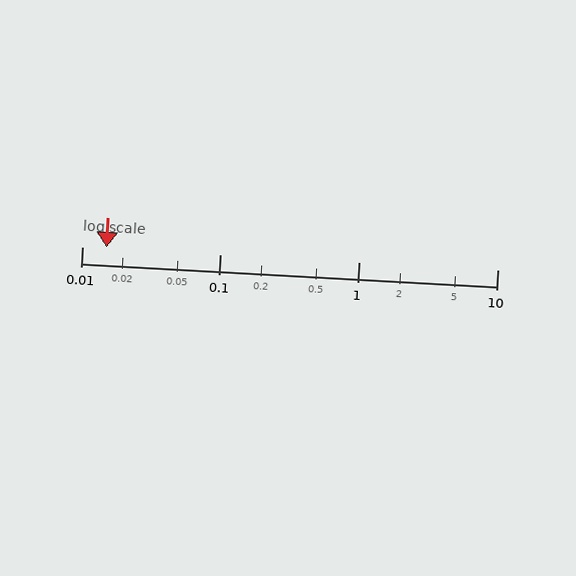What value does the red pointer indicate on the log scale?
The pointer indicates approximately 0.015.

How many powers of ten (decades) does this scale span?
The scale spans 3 decades, from 0.01 to 10.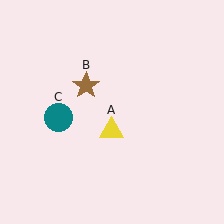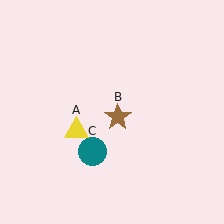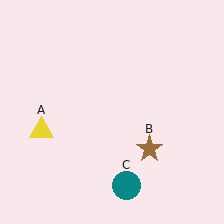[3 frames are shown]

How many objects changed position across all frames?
3 objects changed position: yellow triangle (object A), brown star (object B), teal circle (object C).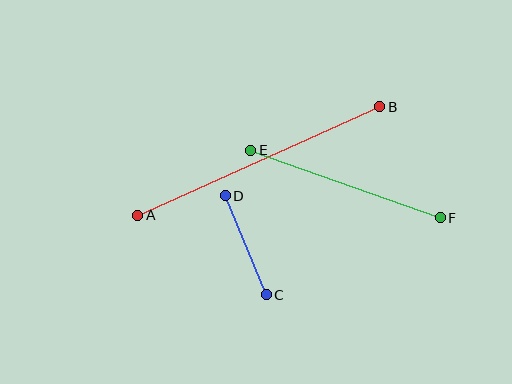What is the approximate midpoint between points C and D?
The midpoint is at approximately (246, 245) pixels.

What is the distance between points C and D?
The distance is approximately 107 pixels.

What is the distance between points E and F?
The distance is approximately 201 pixels.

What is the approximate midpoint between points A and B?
The midpoint is at approximately (259, 161) pixels.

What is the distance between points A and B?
The distance is approximately 265 pixels.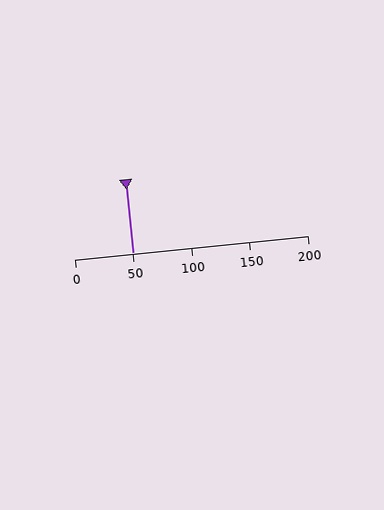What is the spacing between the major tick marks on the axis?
The major ticks are spaced 50 apart.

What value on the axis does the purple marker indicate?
The marker indicates approximately 50.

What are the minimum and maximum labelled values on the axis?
The axis runs from 0 to 200.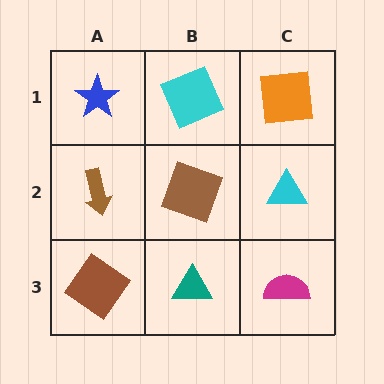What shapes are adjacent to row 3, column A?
A brown arrow (row 2, column A), a teal triangle (row 3, column B).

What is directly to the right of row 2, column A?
A brown square.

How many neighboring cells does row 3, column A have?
2.